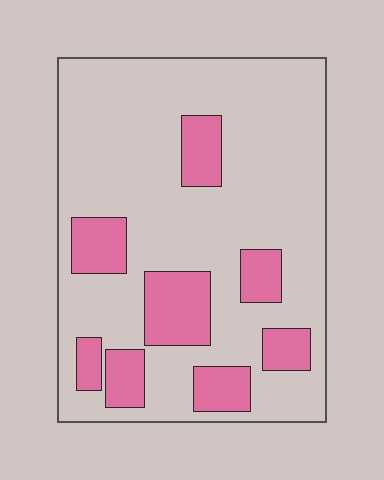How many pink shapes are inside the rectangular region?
8.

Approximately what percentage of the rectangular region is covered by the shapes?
Approximately 20%.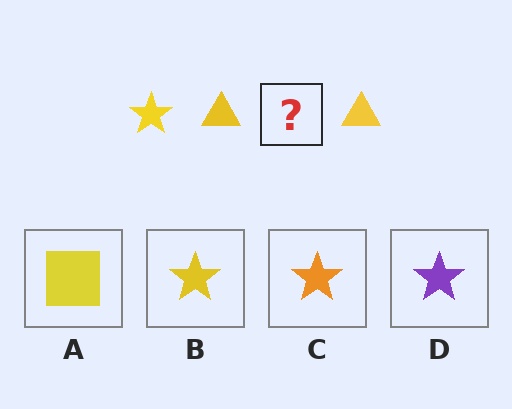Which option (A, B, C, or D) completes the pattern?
B.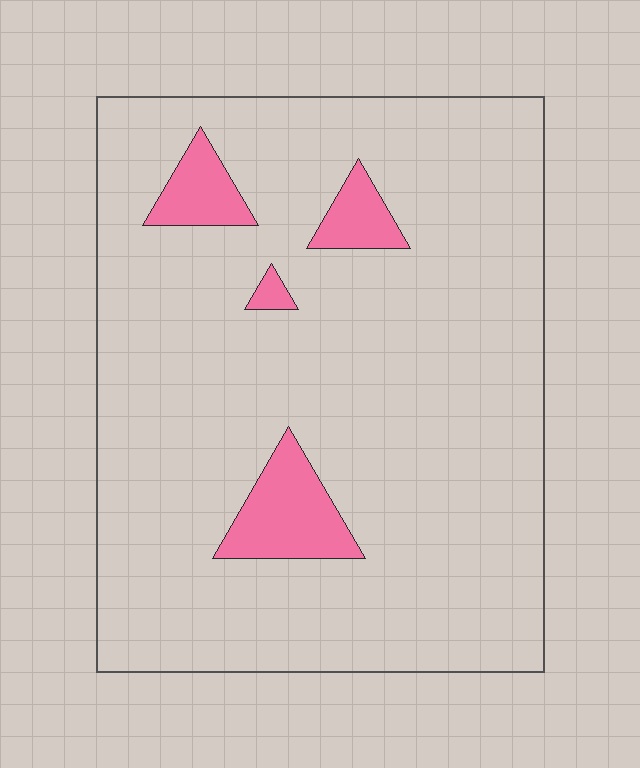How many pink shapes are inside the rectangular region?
4.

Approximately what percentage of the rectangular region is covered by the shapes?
Approximately 10%.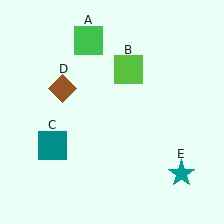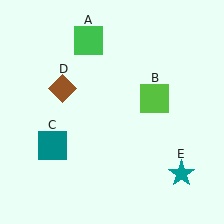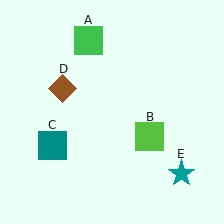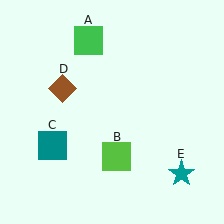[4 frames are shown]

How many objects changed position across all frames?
1 object changed position: lime square (object B).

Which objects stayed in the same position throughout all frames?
Green square (object A) and teal square (object C) and brown diamond (object D) and teal star (object E) remained stationary.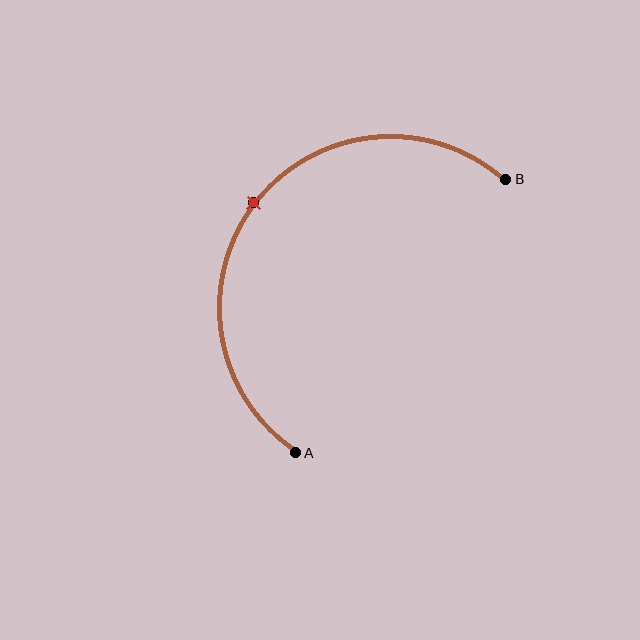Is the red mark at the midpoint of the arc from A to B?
Yes. The red mark lies on the arc at equal arc-length from both A and B — it is the arc midpoint.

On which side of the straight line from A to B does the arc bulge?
The arc bulges above and to the left of the straight line connecting A and B.